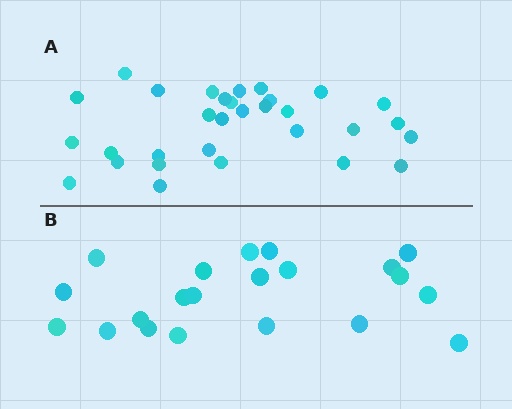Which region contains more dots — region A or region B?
Region A (the top region) has more dots.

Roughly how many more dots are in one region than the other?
Region A has roughly 10 or so more dots than region B.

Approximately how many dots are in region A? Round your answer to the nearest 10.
About 30 dots. (The exact count is 31, which rounds to 30.)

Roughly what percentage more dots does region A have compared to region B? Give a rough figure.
About 50% more.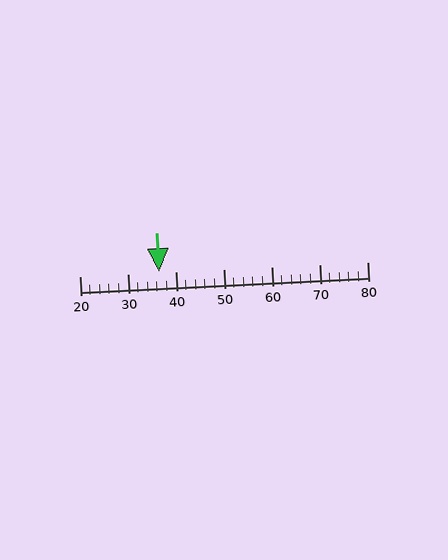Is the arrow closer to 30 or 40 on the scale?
The arrow is closer to 40.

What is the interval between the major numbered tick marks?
The major tick marks are spaced 10 units apart.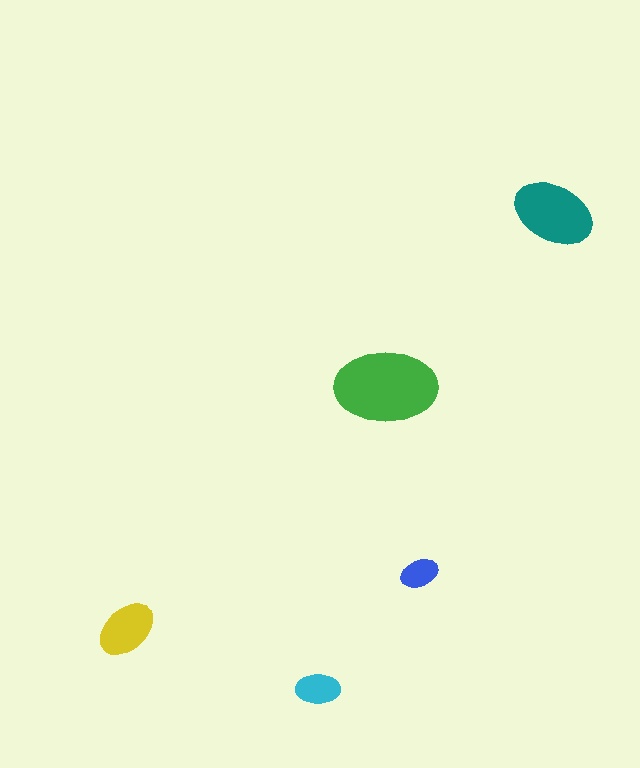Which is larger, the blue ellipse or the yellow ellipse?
The yellow one.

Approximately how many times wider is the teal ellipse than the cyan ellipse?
About 2 times wider.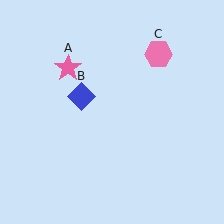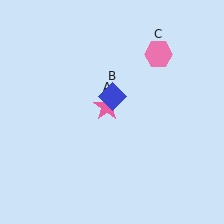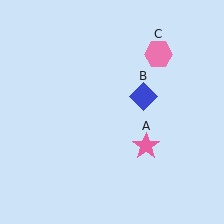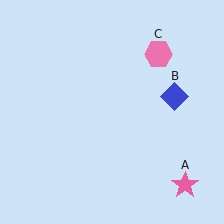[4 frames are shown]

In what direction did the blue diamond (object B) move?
The blue diamond (object B) moved right.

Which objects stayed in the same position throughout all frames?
Pink hexagon (object C) remained stationary.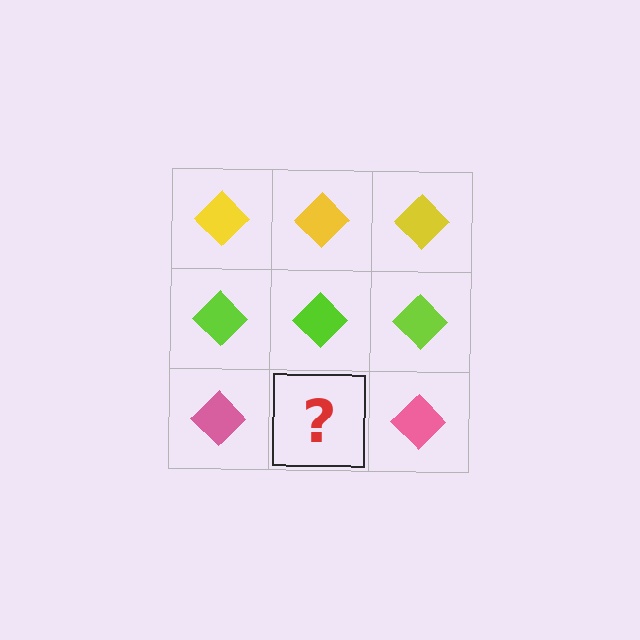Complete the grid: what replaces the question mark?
The question mark should be replaced with a pink diamond.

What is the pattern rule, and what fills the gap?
The rule is that each row has a consistent color. The gap should be filled with a pink diamond.